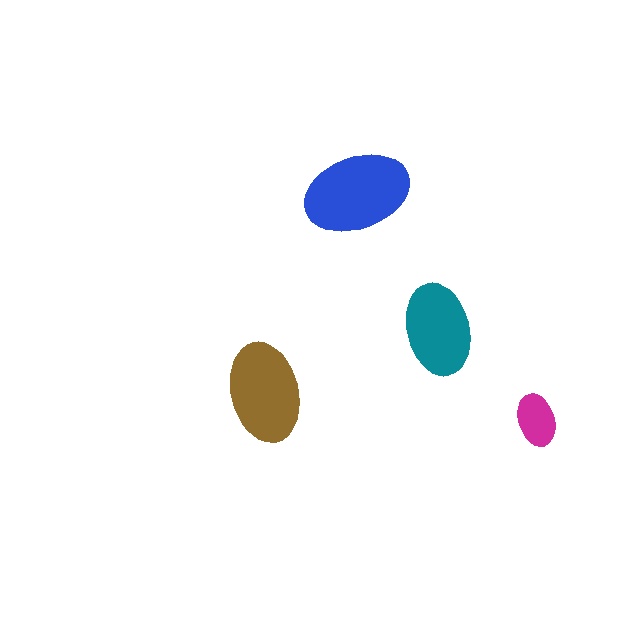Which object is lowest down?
The magenta ellipse is bottommost.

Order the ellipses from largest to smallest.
the blue one, the brown one, the teal one, the magenta one.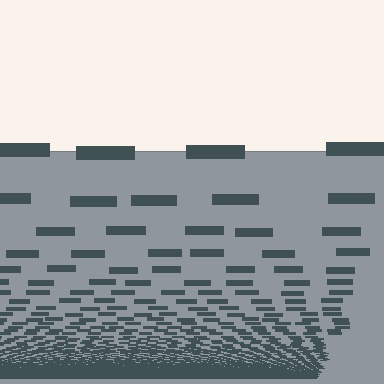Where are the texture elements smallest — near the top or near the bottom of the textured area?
Near the bottom.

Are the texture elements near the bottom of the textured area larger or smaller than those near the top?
Smaller. The gradient is inverted — elements near the bottom are smaller and denser.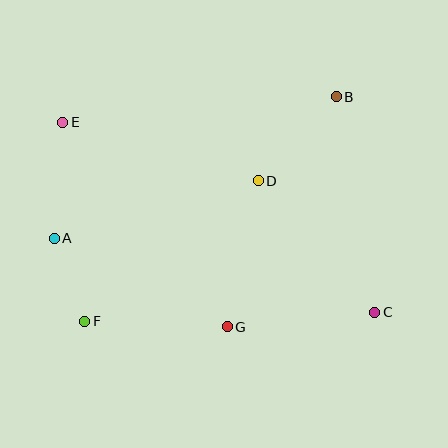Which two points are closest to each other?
Points A and F are closest to each other.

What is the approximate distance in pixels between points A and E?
The distance between A and E is approximately 116 pixels.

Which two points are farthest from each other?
Points C and E are farthest from each other.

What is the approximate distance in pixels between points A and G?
The distance between A and G is approximately 194 pixels.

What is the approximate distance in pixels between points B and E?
The distance between B and E is approximately 275 pixels.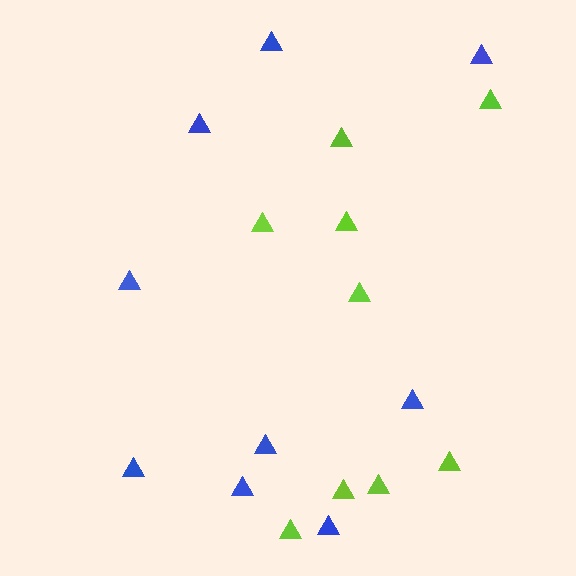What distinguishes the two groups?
There are 2 groups: one group of blue triangles (9) and one group of lime triangles (9).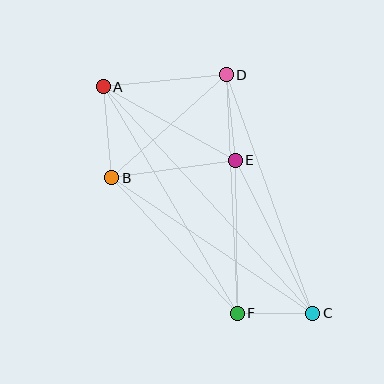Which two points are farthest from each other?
Points A and C are farthest from each other.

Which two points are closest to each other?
Points C and F are closest to each other.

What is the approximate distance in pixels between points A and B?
The distance between A and B is approximately 91 pixels.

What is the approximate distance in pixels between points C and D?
The distance between C and D is approximately 254 pixels.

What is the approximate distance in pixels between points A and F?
The distance between A and F is approximately 263 pixels.